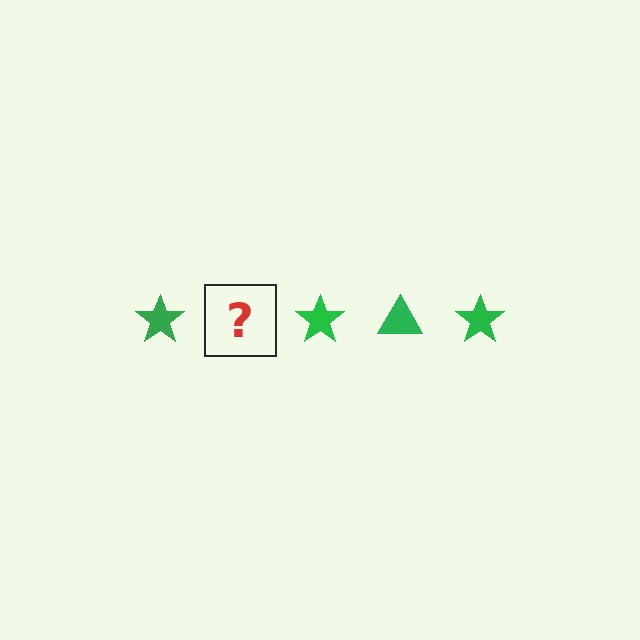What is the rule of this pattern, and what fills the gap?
The rule is that the pattern cycles through star, triangle shapes in green. The gap should be filled with a green triangle.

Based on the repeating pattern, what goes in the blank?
The blank should be a green triangle.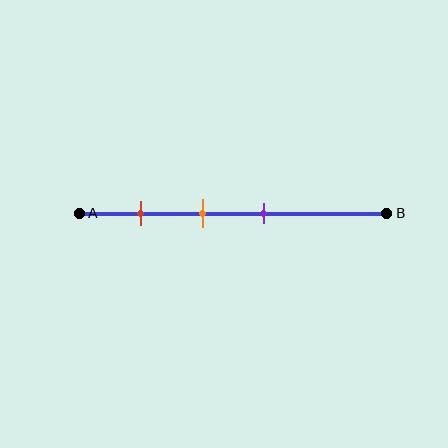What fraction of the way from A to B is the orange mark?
The orange mark is approximately 40% (0.4) of the way from A to B.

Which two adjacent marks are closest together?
The orange and purple marks are the closest adjacent pair.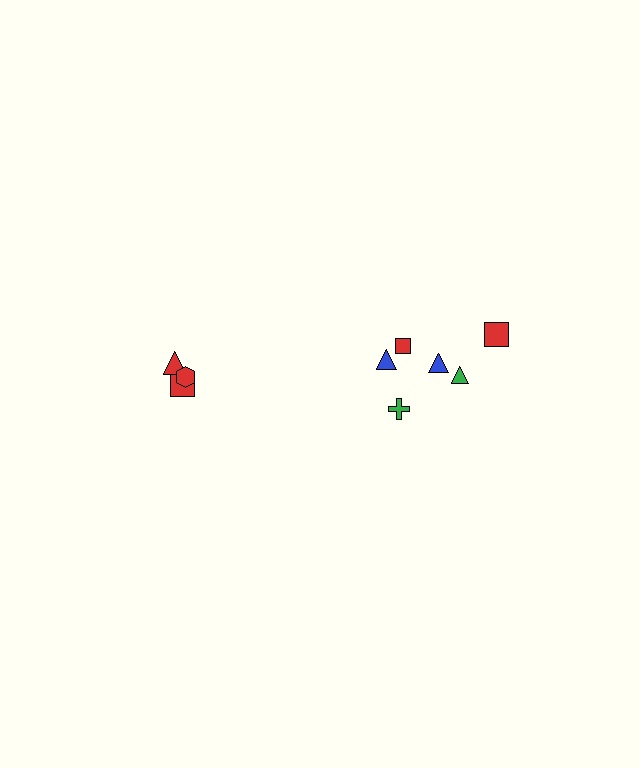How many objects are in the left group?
There are 3 objects.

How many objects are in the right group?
There are 6 objects.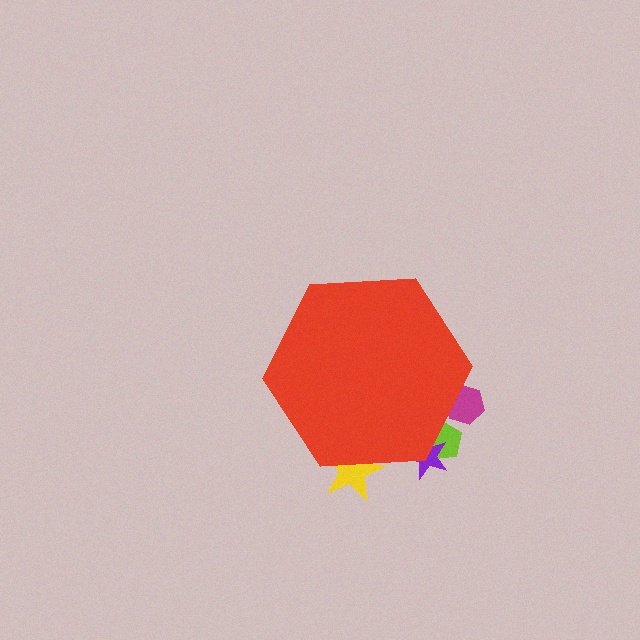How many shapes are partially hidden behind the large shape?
4 shapes are partially hidden.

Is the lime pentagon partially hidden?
Yes, the lime pentagon is partially hidden behind the red hexagon.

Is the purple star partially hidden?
Yes, the purple star is partially hidden behind the red hexagon.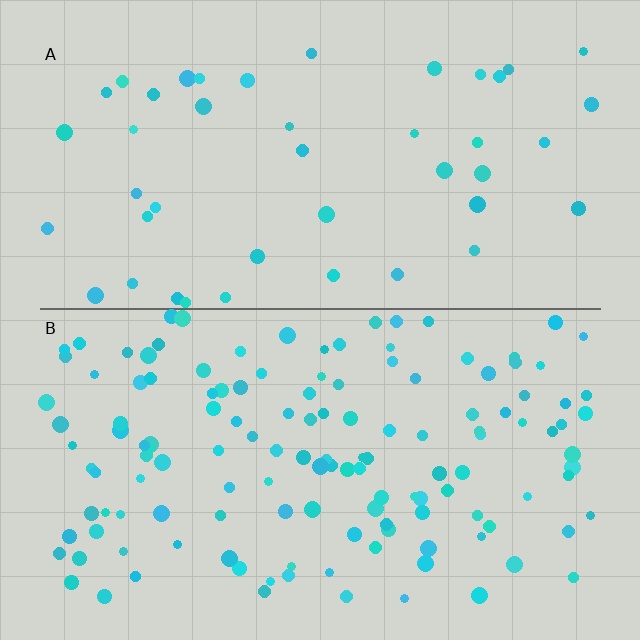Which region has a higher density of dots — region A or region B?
B (the bottom).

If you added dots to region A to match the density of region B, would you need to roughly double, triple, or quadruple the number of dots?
Approximately triple.